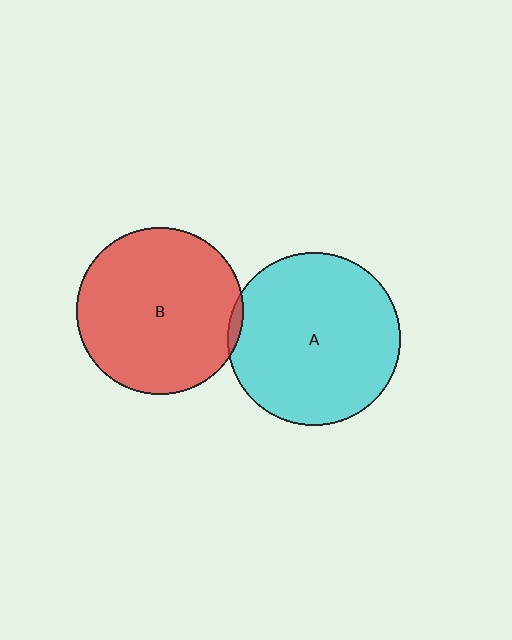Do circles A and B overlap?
Yes.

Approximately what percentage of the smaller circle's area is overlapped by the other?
Approximately 5%.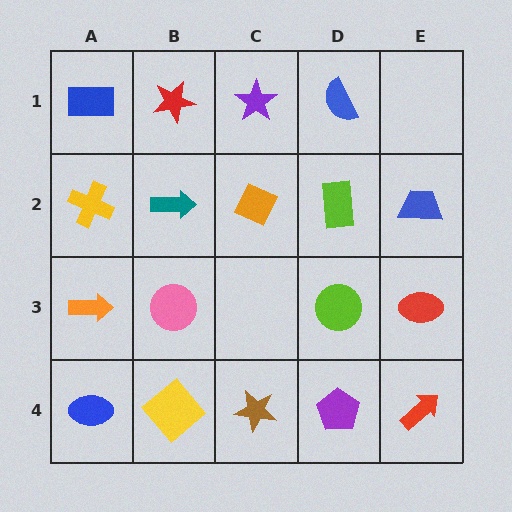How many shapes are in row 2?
5 shapes.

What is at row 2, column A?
A yellow cross.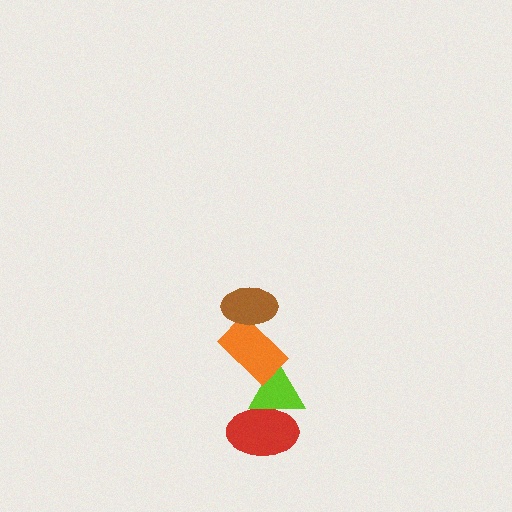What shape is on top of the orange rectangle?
The brown ellipse is on top of the orange rectangle.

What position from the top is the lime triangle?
The lime triangle is 3rd from the top.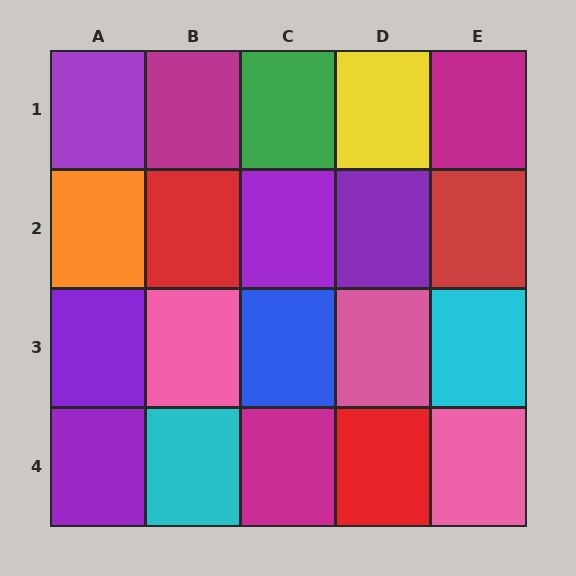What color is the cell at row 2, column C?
Purple.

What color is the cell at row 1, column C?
Green.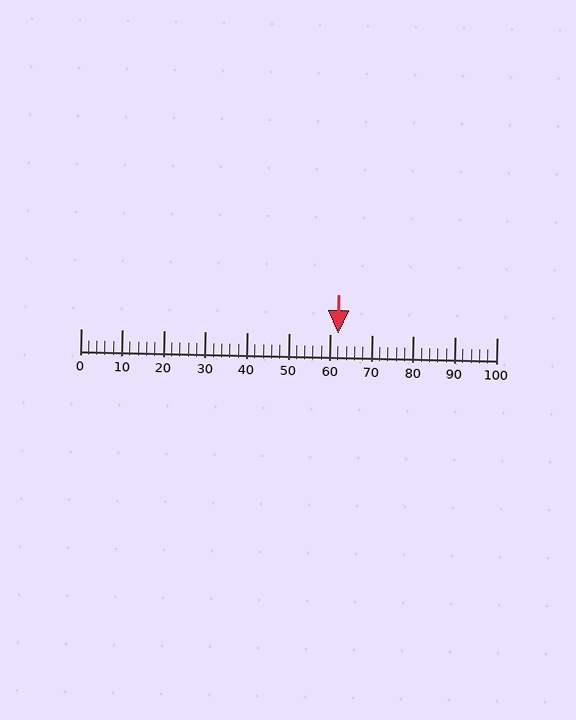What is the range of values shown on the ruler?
The ruler shows values from 0 to 100.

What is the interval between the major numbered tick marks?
The major tick marks are spaced 10 units apart.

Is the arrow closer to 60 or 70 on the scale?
The arrow is closer to 60.